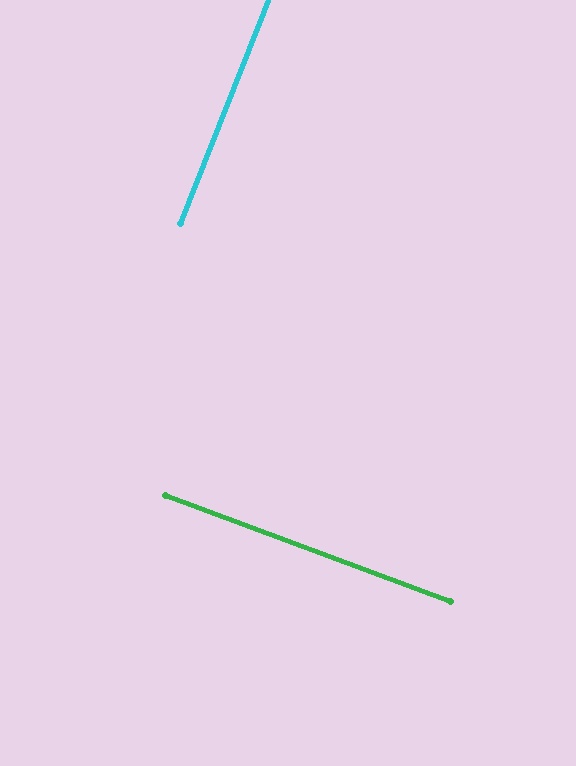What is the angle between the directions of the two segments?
Approximately 89 degrees.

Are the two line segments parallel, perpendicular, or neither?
Perpendicular — they meet at approximately 89°.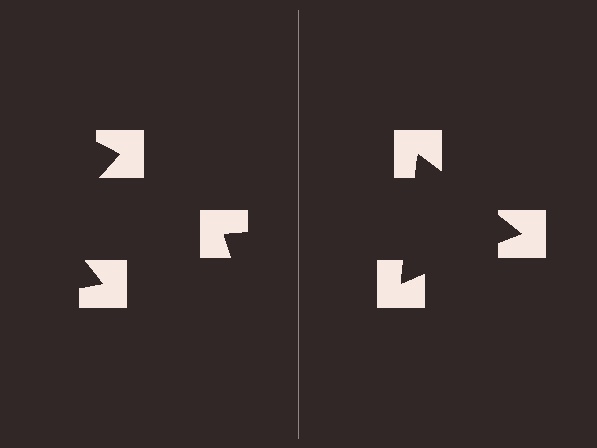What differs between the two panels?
The notched squares are positioned identically on both sides; only the wedge orientations differ. On the right they align to a triangle; on the left they are misaligned.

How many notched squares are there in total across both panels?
6 — 3 on each side.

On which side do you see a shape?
An illusory triangle appears on the right side. On the left side the wedge cuts are rotated, so no coherent shape forms.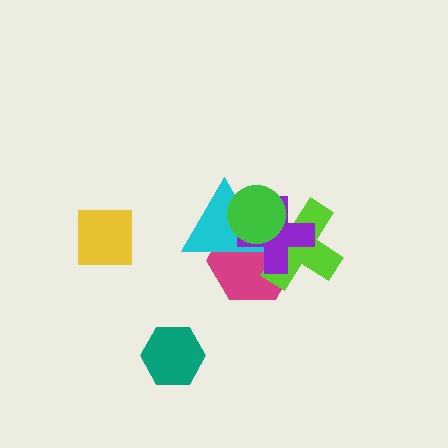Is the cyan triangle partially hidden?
Yes, it is partially covered by another shape.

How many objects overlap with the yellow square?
0 objects overlap with the yellow square.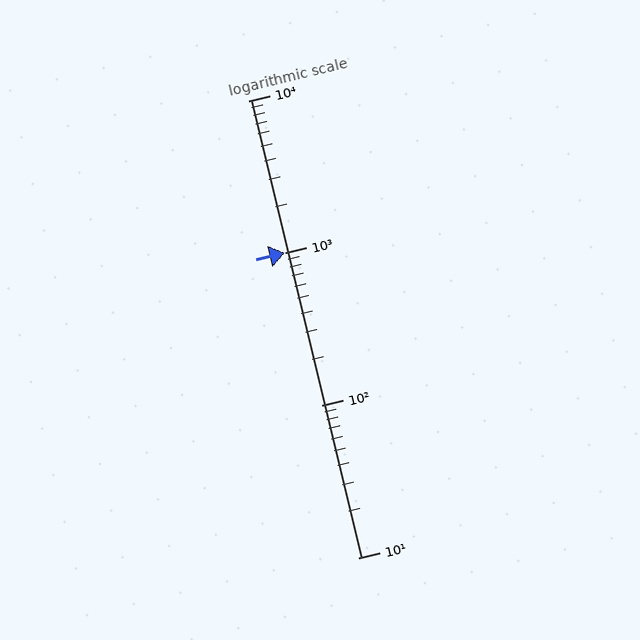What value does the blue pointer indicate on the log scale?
The pointer indicates approximately 1000.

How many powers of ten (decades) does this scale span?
The scale spans 3 decades, from 10 to 10000.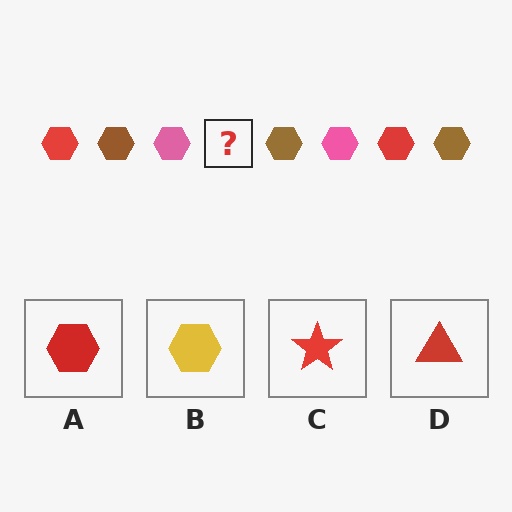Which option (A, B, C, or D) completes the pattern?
A.